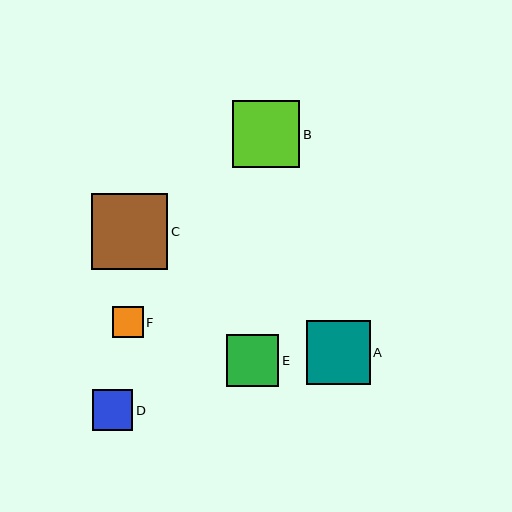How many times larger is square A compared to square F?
Square A is approximately 2.1 times the size of square F.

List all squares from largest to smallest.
From largest to smallest: C, B, A, E, D, F.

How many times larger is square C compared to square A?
Square C is approximately 1.2 times the size of square A.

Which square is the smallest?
Square F is the smallest with a size of approximately 31 pixels.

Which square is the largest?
Square C is the largest with a size of approximately 76 pixels.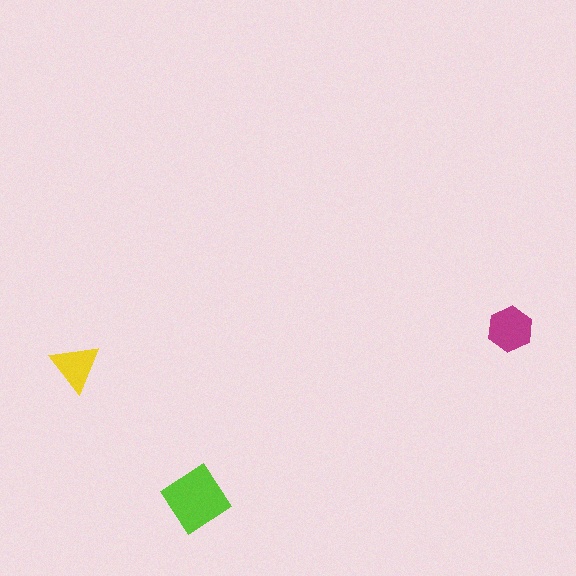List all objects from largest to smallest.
The lime diamond, the magenta hexagon, the yellow triangle.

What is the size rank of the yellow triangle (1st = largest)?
3rd.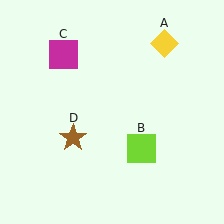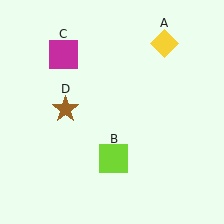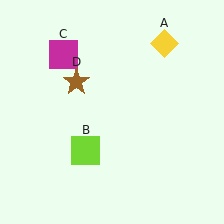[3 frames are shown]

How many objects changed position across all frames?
2 objects changed position: lime square (object B), brown star (object D).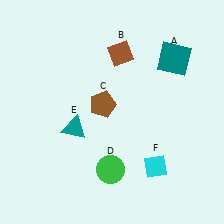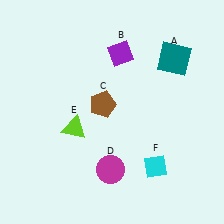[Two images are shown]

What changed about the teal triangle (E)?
In Image 1, E is teal. In Image 2, it changed to lime.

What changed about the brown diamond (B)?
In Image 1, B is brown. In Image 2, it changed to purple.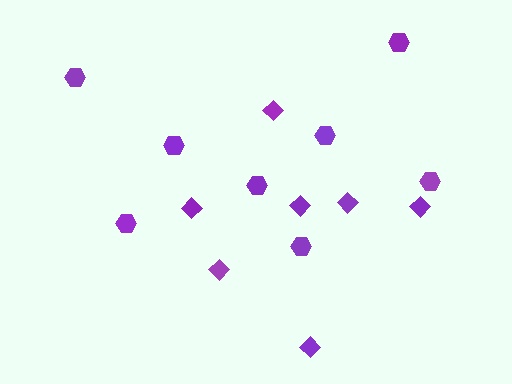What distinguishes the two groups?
There are 2 groups: one group of diamonds (7) and one group of hexagons (8).